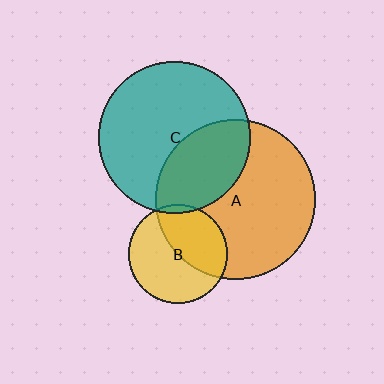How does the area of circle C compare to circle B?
Approximately 2.4 times.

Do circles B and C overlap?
Yes.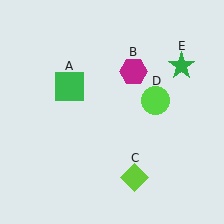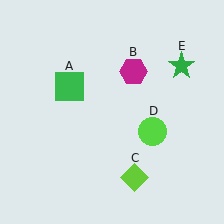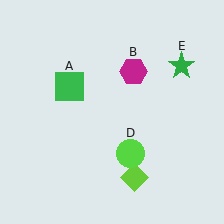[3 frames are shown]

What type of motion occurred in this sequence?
The lime circle (object D) rotated clockwise around the center of the scene.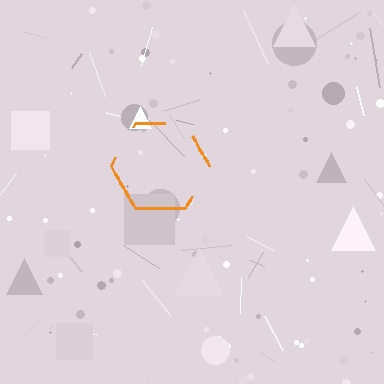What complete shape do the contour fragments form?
The contour fragments form a hexagon.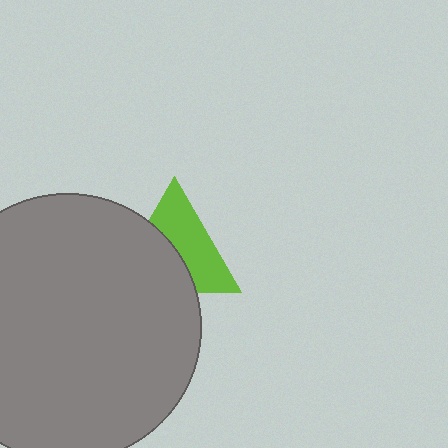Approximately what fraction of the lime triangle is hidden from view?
Roughly 47% of the lime triangle is hidden behind the gray circle.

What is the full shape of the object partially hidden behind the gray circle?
The partially hidden object is a lime triangle.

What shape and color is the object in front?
The object in front is a gray circle.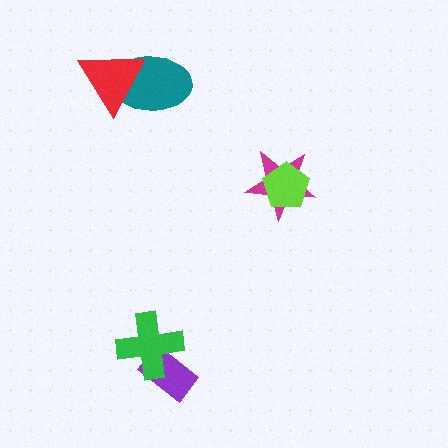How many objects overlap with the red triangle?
1 object overlaps with the red triangle.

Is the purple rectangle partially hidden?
Yes, it is partially covered by another shape.